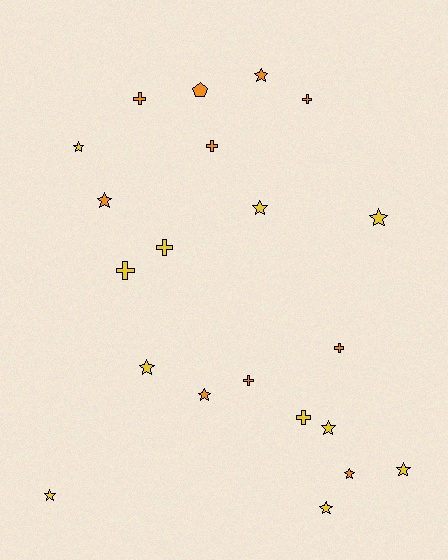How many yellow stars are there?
There are 8 yellow stars.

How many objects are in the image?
There are 21 objects.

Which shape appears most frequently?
Star, with 12 objects.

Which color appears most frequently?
Yellow, with 11 objects.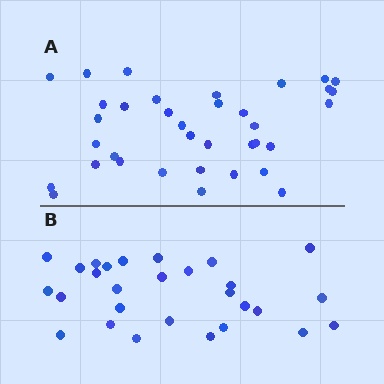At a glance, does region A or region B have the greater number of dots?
Region A (the top region) has more dots.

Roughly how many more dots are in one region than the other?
Region A has roughly 8 or so more dots than region B.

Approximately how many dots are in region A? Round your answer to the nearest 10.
About 40 dots. (The exact count is 36, which rounds to 40.)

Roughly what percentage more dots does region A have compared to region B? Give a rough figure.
About 30% more.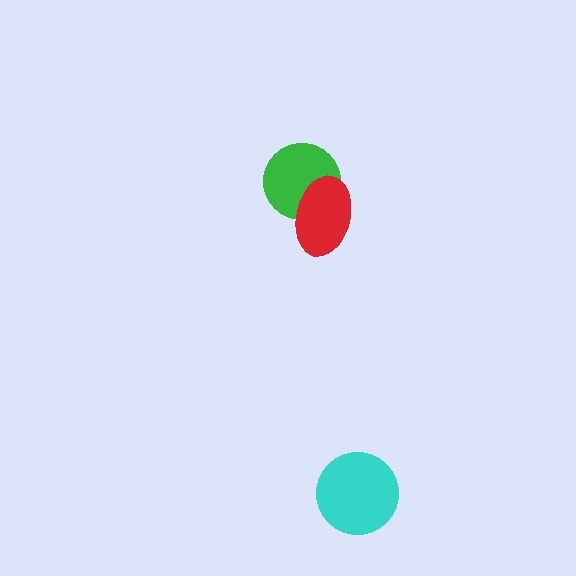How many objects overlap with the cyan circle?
0 objects overlap with the cyan circle.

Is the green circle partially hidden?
Yes, it is partially covered by another shape.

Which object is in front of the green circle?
The red ellipse is in front of the green circle.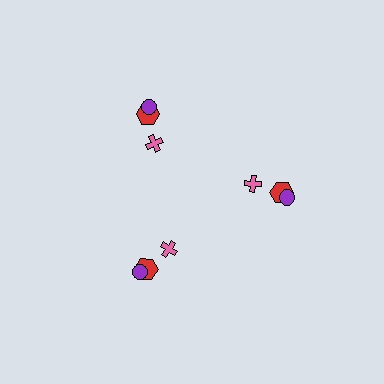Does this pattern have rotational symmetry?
Yes, this pattern has 3-fold rotational symmetry. It looks the same after rotating 120 degrees around the center.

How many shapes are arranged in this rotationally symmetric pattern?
There are 9 shapes, arranged in 3 groups of 3.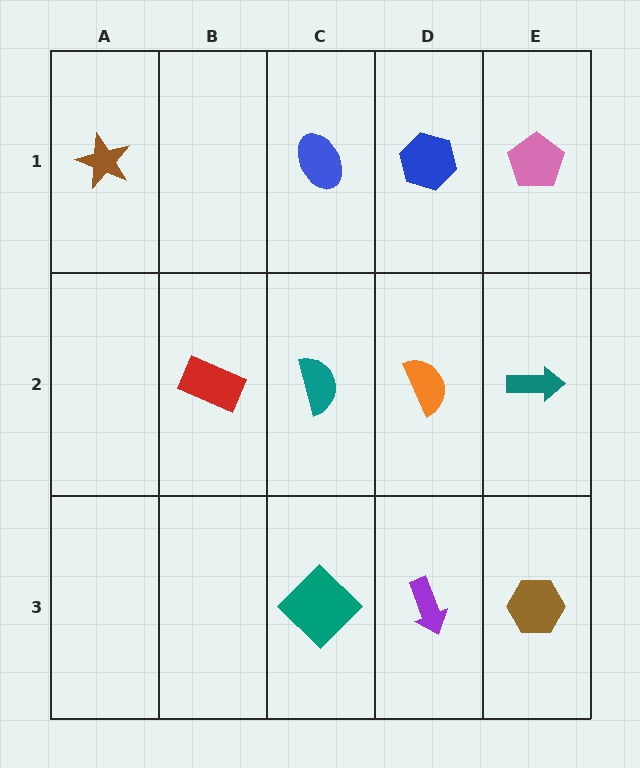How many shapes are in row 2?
4 shapes.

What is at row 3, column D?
A purple arrow.